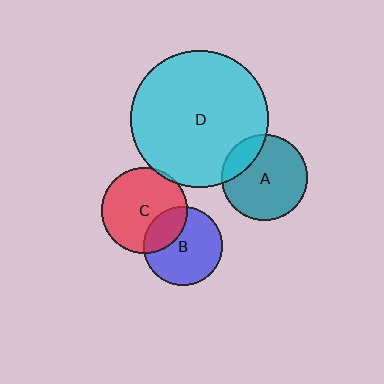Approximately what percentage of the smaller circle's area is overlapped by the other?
Approximately 20%.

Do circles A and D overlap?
Yes.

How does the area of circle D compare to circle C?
Approximately 2.6 times.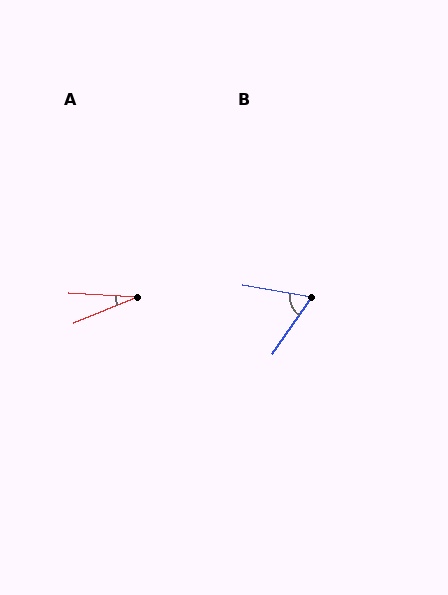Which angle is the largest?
B, at approximately 66 degrees.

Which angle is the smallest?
A, at approximately 26 degrees.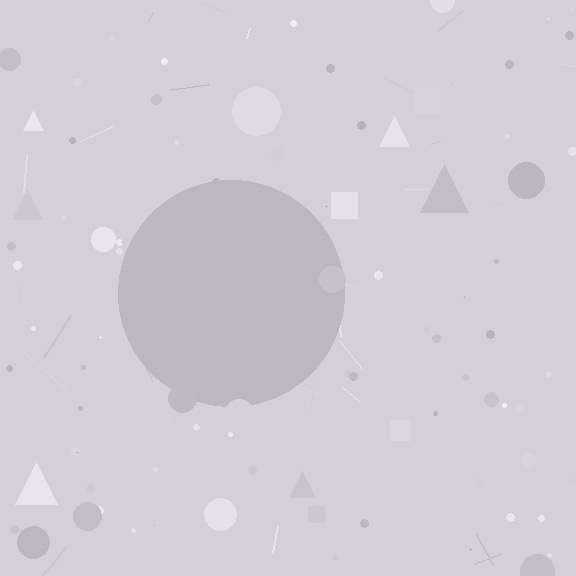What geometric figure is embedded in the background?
A circle is embedded in the background.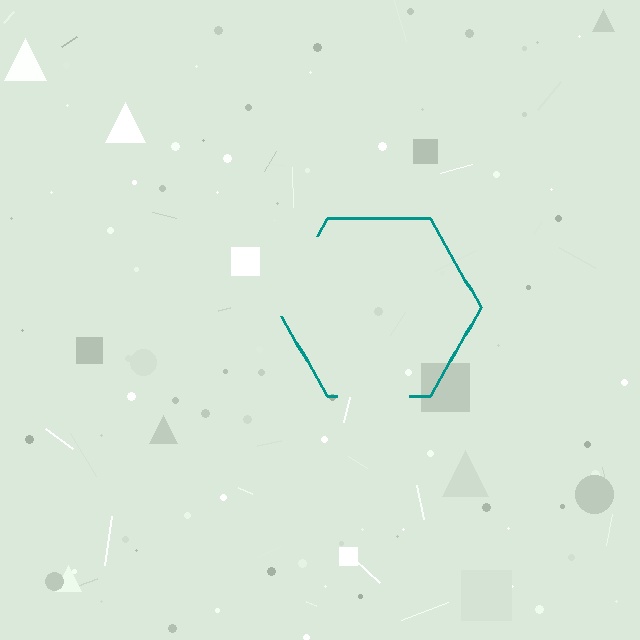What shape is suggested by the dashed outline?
The dashed outline suggests a hexagon.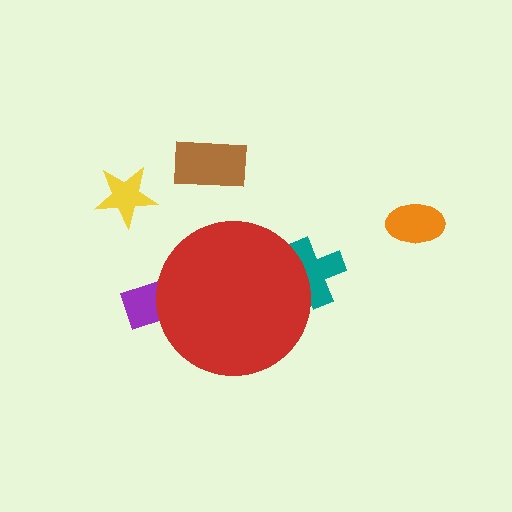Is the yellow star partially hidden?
No, the yellow star is fully visible.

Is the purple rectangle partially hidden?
Yes, the purple rectangle is partially hidden behind the red circle.